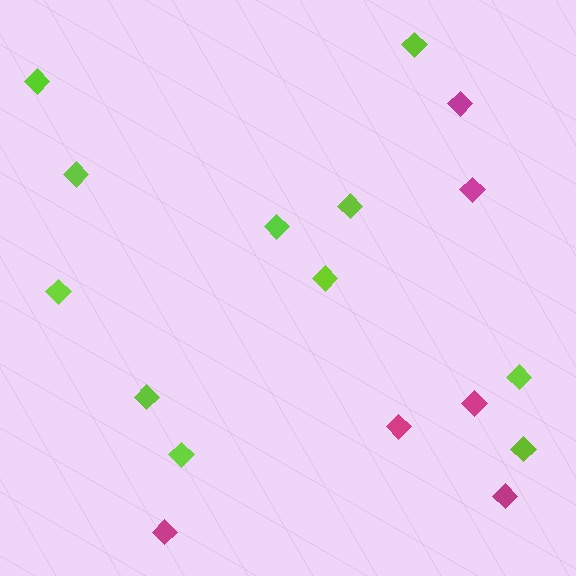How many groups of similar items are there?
There are 2 groups: one group of lime diamonds (11) and one group of magenta diamonds (6).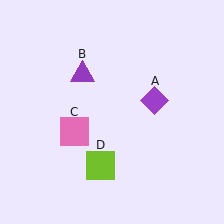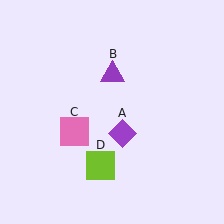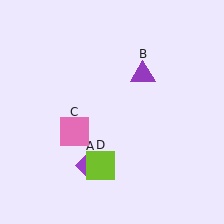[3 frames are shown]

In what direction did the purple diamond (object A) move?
The purple diamond (object A) moved down and to the left.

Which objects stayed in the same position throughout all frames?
Pink square (object C) and lime square (object D) remained stationary.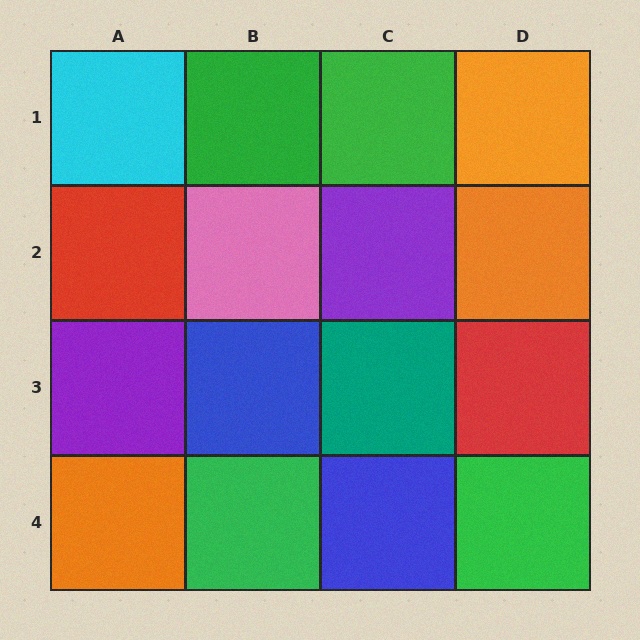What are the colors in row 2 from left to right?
Red, pink, purple, orange.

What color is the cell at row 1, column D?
Orange.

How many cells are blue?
2 cells are blue.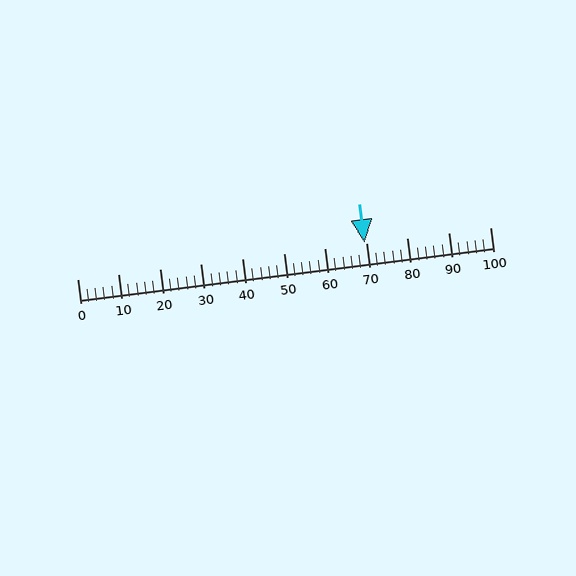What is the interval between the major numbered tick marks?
The major tick marks are spaced 10 units apart.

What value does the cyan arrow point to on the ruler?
The cyan arrow points to approximately 70.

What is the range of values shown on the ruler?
The ruler shows values from 0 to 100.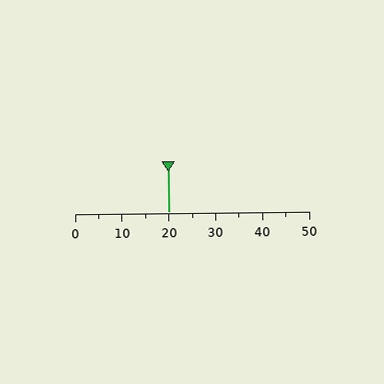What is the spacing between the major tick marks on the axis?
The major ticks are spaced 10 apart.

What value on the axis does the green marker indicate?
The marker indicates approximately 20.